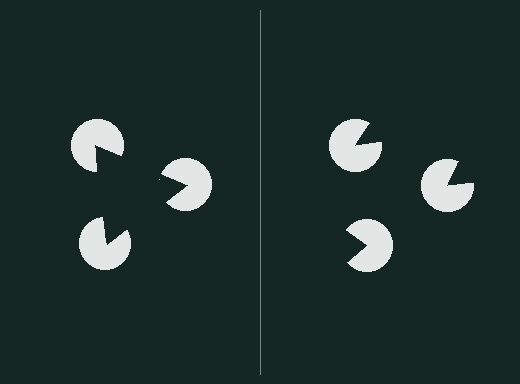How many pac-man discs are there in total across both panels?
6 — 3 on each side.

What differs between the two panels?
The pac-man discs are positioned identically on both sides; only the wedge orientations differ. On the left they align to a triangle; on the right they are misaligned.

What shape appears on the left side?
An illusory triangle.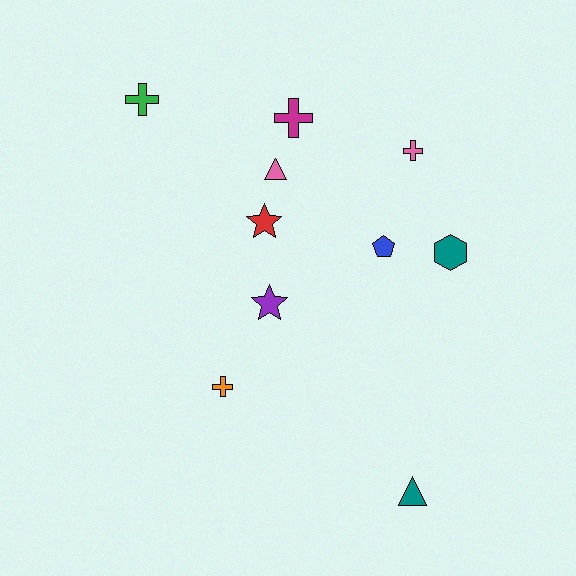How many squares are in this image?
There are no squares.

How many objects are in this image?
There are 10 objects.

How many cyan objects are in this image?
There are no cyan objects.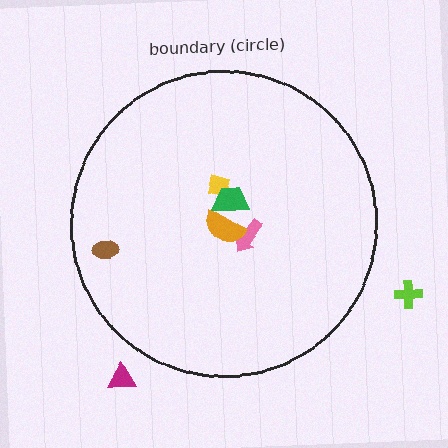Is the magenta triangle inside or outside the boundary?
Outside.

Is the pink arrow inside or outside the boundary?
Inside.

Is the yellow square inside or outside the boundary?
Inside.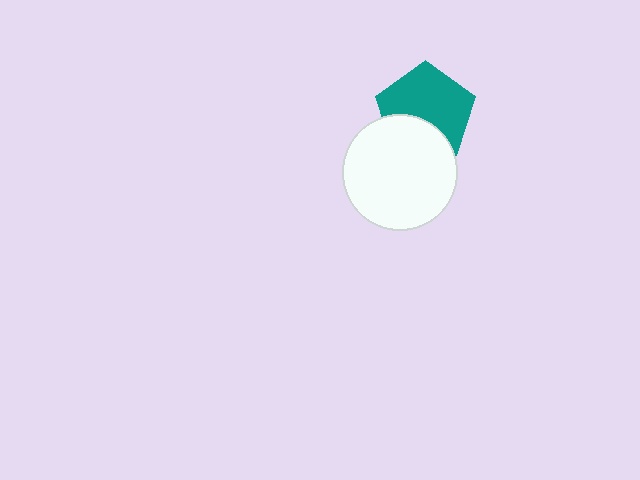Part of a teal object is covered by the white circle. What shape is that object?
It is a pentagon.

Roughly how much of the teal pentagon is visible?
Most of it is visible (roughly 67%).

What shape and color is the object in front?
The object in front is a white circle.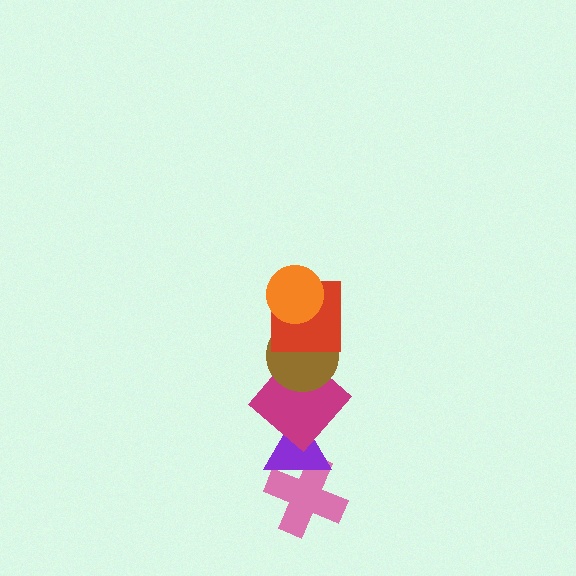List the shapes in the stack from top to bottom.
From top to bottom: the orange circle, the red square, the brown circle, the magenta diamond, the purple triangle, the pink cross.